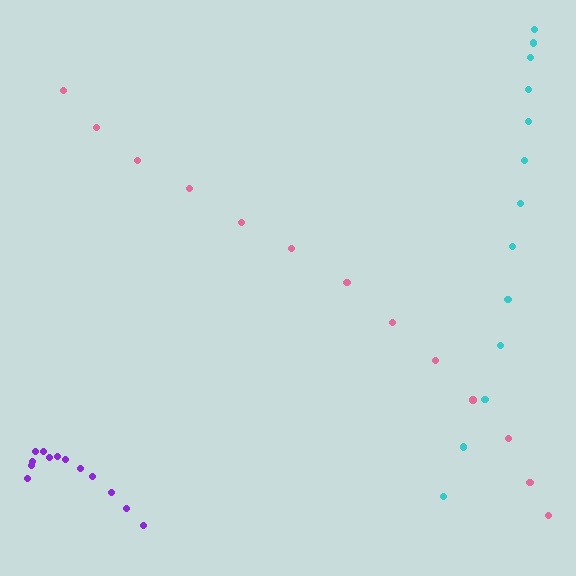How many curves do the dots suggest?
There are 3 distinct paths.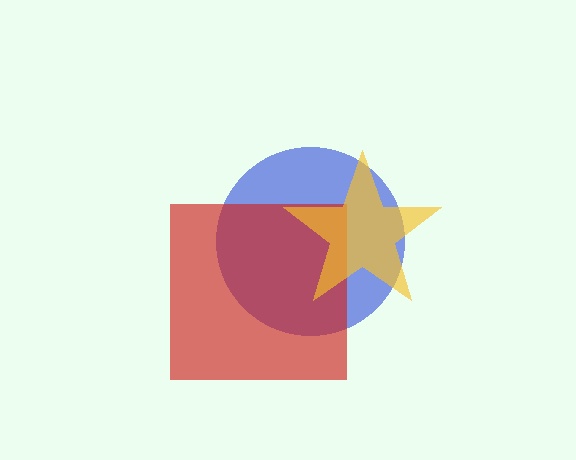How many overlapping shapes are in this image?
There are 3 overlapping shapes in the image.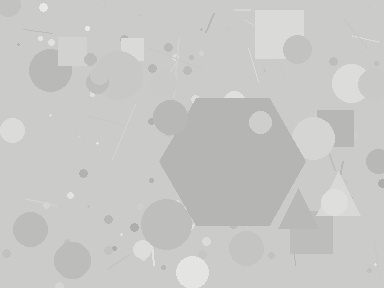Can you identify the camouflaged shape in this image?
The camouflaged shape is a hexagon.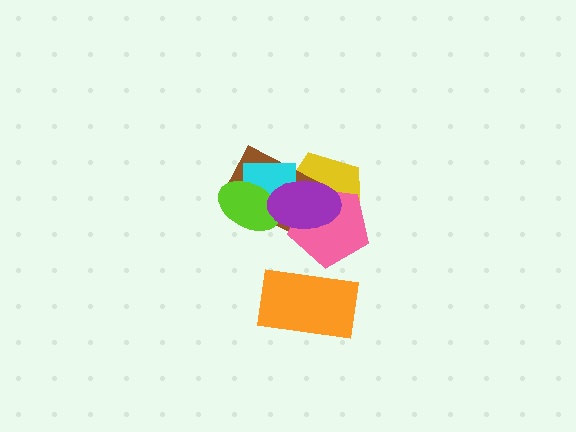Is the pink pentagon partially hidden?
Yes, it is partially covered by another shape.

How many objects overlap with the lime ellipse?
3 objects overlap with the lime ellipse.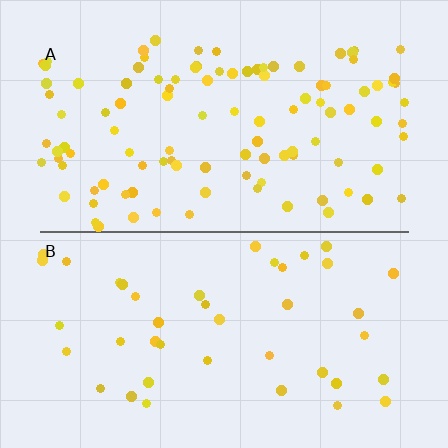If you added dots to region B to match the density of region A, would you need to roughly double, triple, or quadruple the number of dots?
Approximately double.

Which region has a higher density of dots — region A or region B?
A (the top).